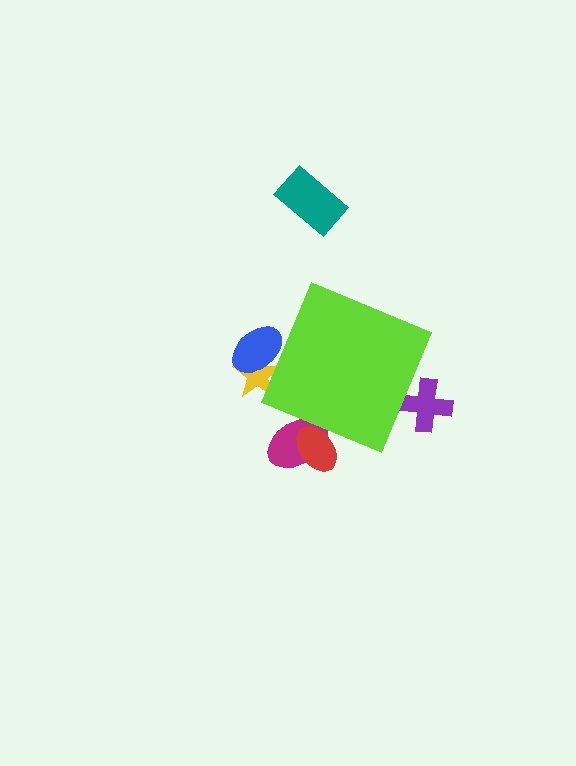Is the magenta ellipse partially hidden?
Yes, the magenta ellipse is partially hidden behind the lime diamond.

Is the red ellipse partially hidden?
Yes, the red ellipse is partially hidden behind the lime diamond.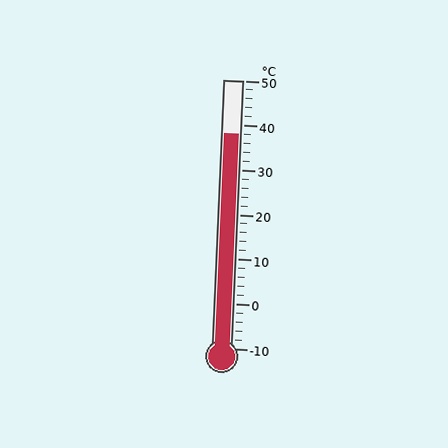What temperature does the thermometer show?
The thermometer shows approximately 38°C.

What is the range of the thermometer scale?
The thermometer scale ranges from -10°C to 50°C.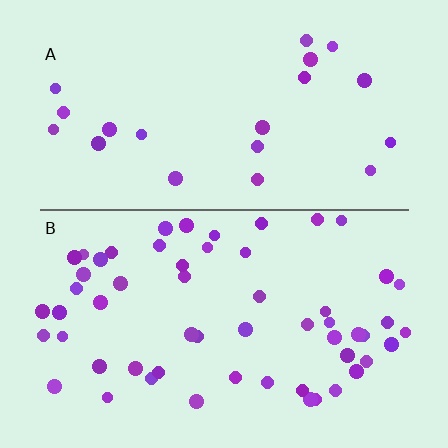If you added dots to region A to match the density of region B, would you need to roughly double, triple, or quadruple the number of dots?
Approximately triple.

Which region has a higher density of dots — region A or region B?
B (the bottom).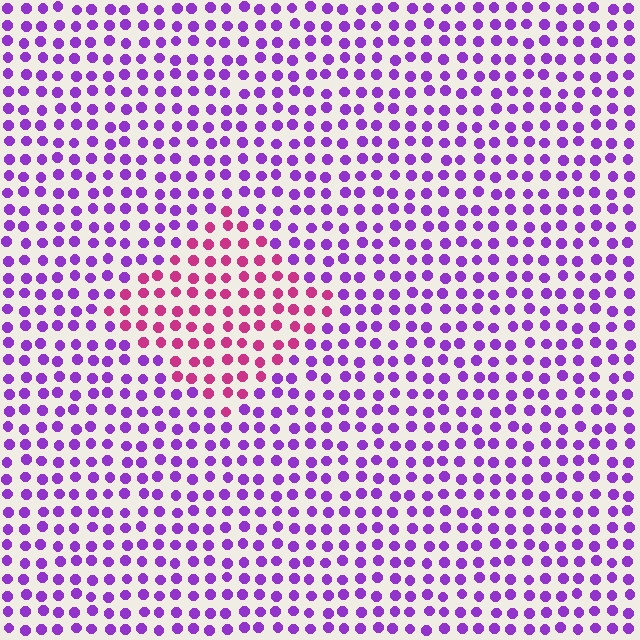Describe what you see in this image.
The image is filled with small purple elements in a uniform arrangement. A diamond-shaped region is visible where the elements are tinted to a slightly different hue, forming a subtle color boundary.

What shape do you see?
I see a diamond.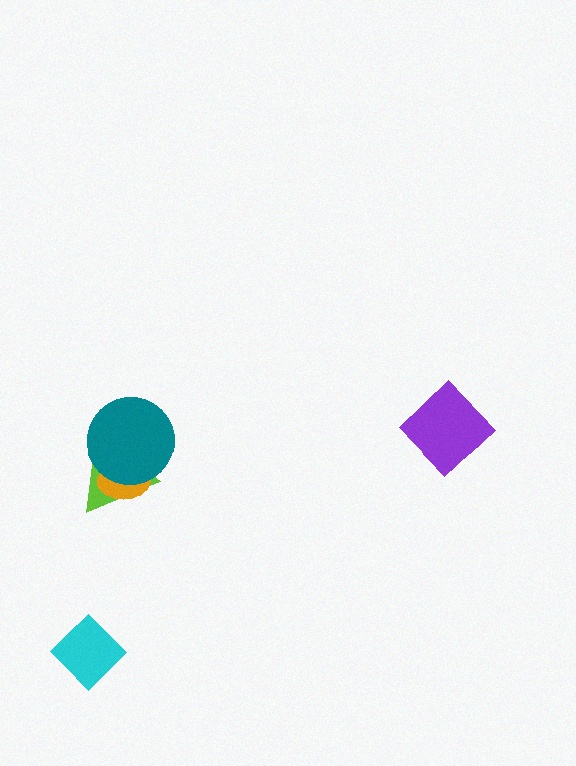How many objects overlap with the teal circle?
2 objects overlap with the teal circle.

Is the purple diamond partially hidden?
No, no other shape covers it.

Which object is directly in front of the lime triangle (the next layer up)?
The orange ellipse is directly in front of the lime triangle.